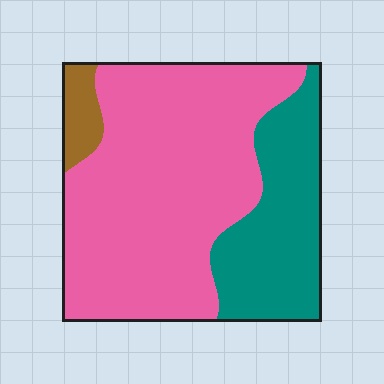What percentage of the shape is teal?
Teal takes up between a quarter and a half of the shape.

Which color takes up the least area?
Brown, at roughly 5%.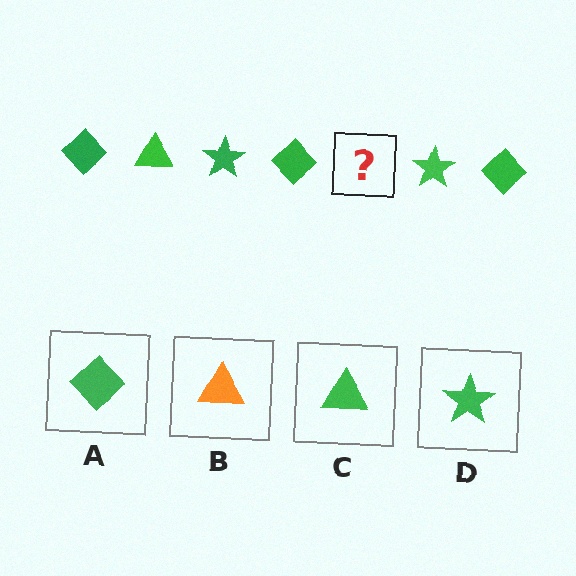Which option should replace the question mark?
Option C.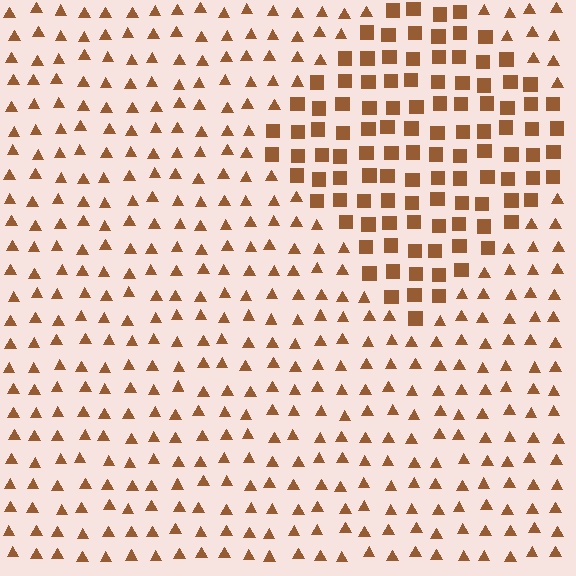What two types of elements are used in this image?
The image uses squares inside the diamond region and triangles outside it.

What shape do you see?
I see a diamond.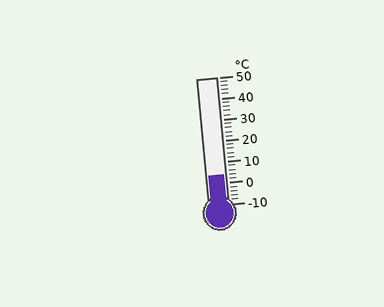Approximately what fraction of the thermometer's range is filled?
The thermometer is filled to approximately 25% of its range.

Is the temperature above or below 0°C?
The temperature is above 0°C.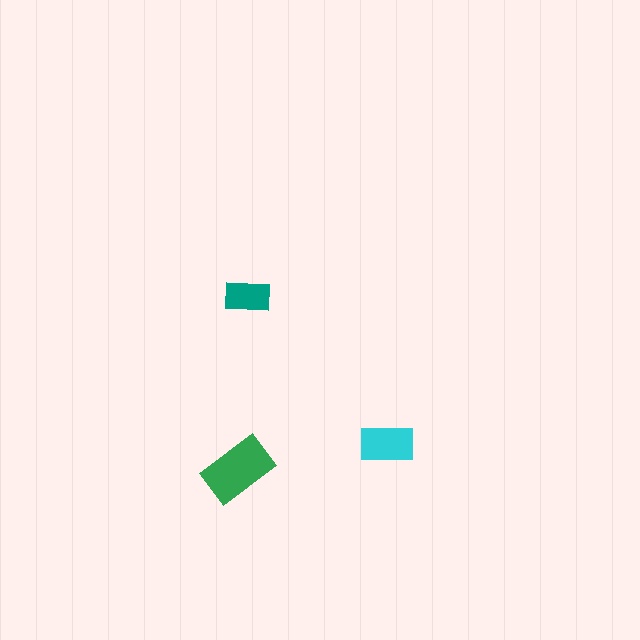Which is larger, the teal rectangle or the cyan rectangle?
The cyan one.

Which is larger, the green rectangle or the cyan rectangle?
The green one.